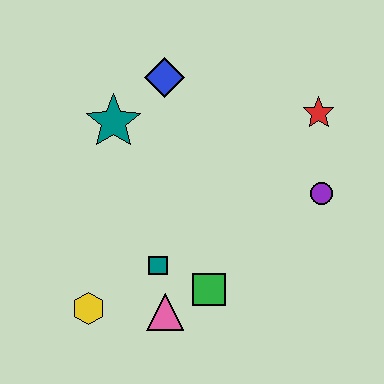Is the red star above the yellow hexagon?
Yes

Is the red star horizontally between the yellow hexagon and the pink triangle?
No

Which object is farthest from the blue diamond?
The yellow hexagon is farthest from the blue diamond.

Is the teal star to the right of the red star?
No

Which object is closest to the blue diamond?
The teal star is closest to the blue diamond.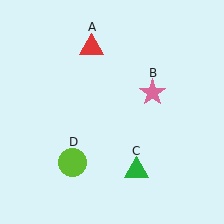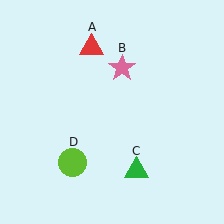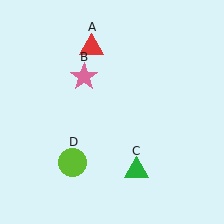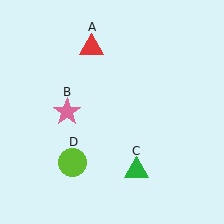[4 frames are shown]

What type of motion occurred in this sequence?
The pink star (object B) rotated counterclockwise around the center of the scene.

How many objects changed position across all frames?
1 object changed position: pink star (object B).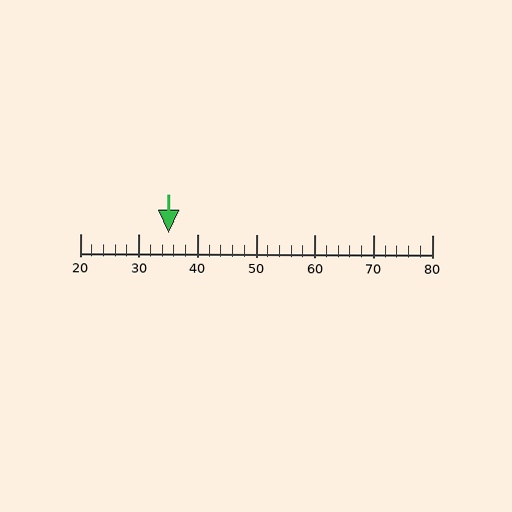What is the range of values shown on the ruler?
The ruler shows values from 20 to 80.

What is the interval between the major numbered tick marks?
The major tick marks are spaced 10 units apart.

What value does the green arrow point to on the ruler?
The green arrow points to approximately 35.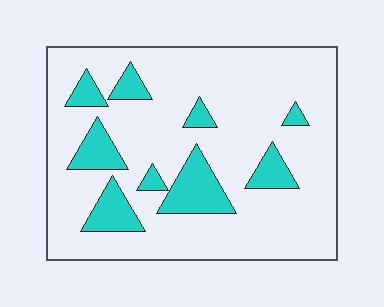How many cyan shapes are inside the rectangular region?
9.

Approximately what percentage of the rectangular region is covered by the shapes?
Approximately 20%.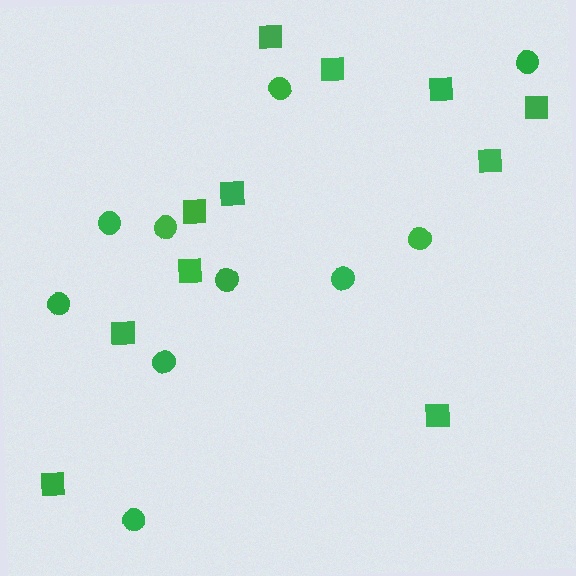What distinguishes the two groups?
There are 2 groups: one group of circles (10) and one group of squares (11).